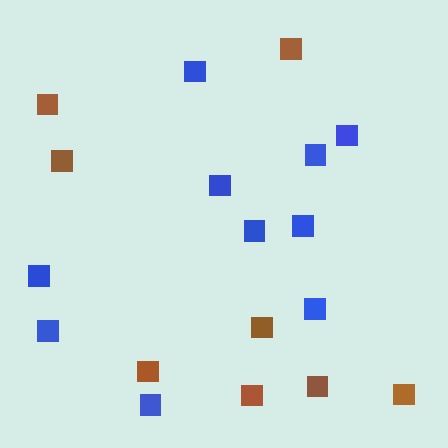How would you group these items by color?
There are 2 groups: one group of brown squares (8) and one group of blue squares (10).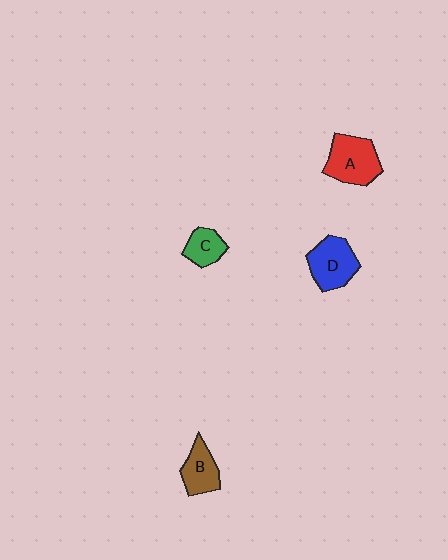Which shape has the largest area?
Shape A (red).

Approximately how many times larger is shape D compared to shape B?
Approximately 1.3 times.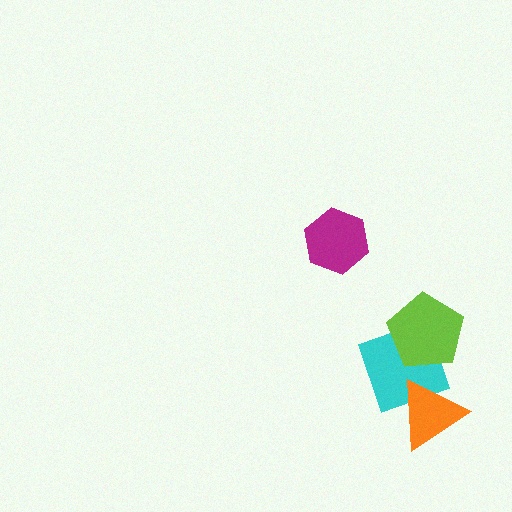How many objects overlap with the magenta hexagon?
0 objects overlap with the magenta hexagon.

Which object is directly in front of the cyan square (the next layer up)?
The orange triangle is directly in front of the cyan square.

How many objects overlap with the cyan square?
2 objects overlap with the cyan square.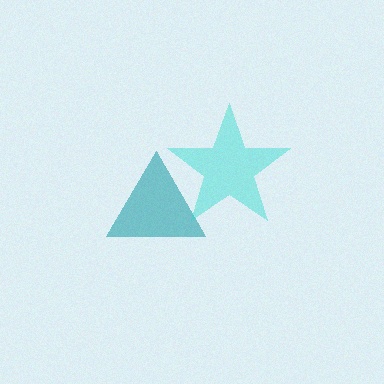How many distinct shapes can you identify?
There are 2 distinct shapes: a teal triangle, a cyan star.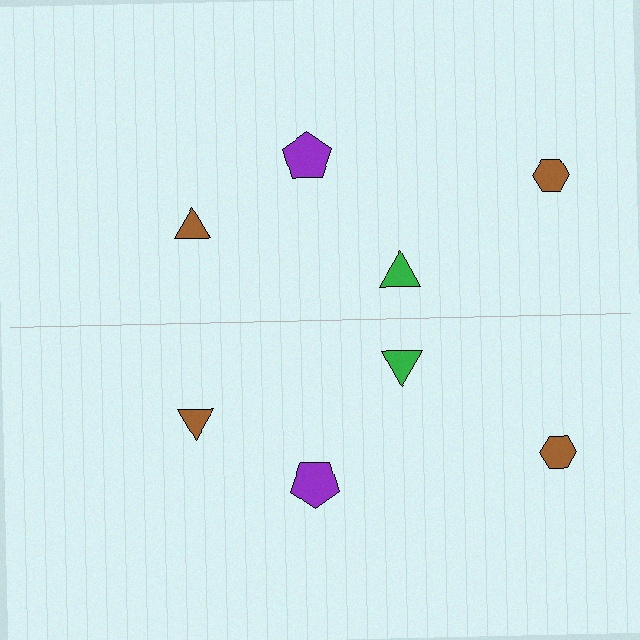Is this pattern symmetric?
Yes, this pattern has bilateral (reflection) symmetry.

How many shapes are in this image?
There are 8 shapes in this image.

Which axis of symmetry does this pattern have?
The pattern has a horizontal axis of symmetry running through the center of the image.